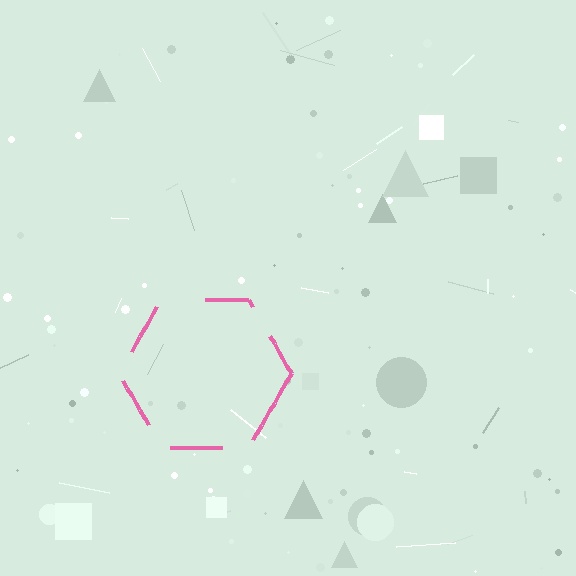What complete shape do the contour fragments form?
The contour fragments form a hexagon.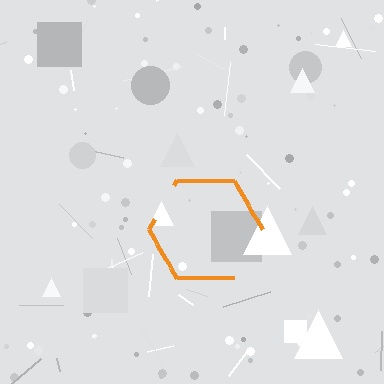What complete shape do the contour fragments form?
The contour fragments form a hexagon.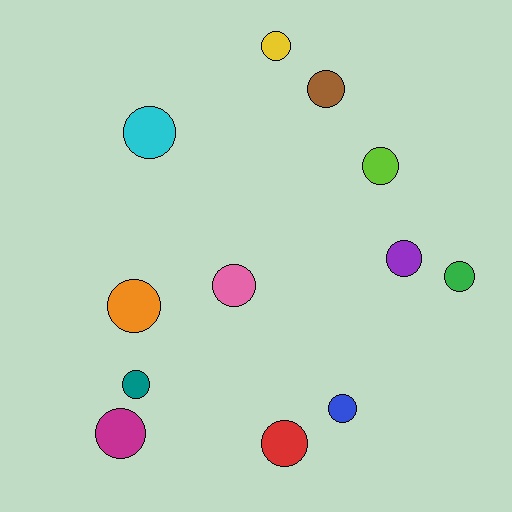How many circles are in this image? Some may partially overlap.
There are 12 circles.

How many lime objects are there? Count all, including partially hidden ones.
There is 1 lime object.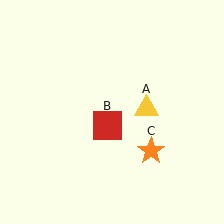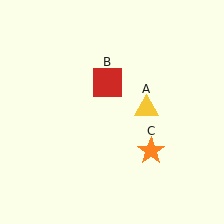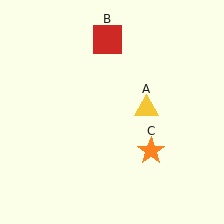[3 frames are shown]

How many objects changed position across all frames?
1 object changed position: red square (object B).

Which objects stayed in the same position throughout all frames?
Yellow triangle (object A) and orange star (object C) remained stationary.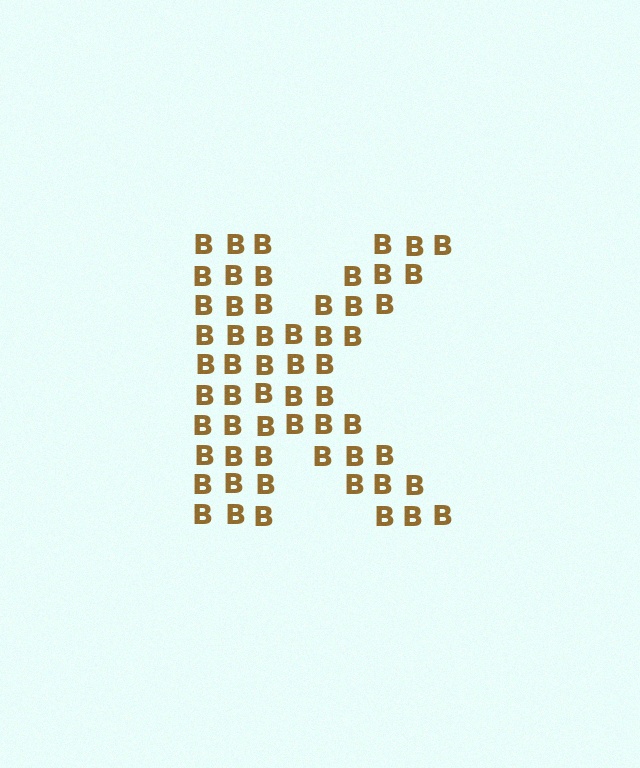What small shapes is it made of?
It is made of small letter B's.